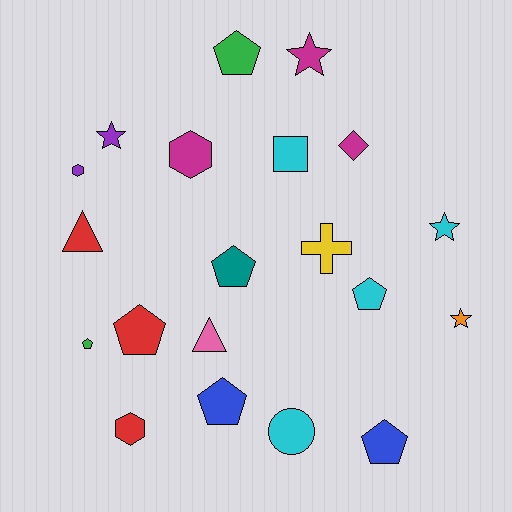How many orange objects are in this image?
There is 1 orange object.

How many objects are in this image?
There are 20 objects.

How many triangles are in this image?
There are 2 triangles.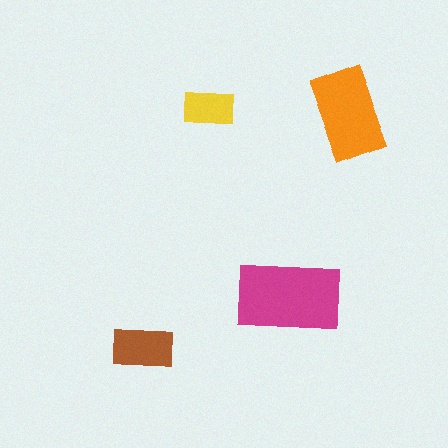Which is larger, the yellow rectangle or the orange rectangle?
The orange one.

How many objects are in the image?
There are 4 objects in the image.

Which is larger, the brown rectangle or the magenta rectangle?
The magenta one.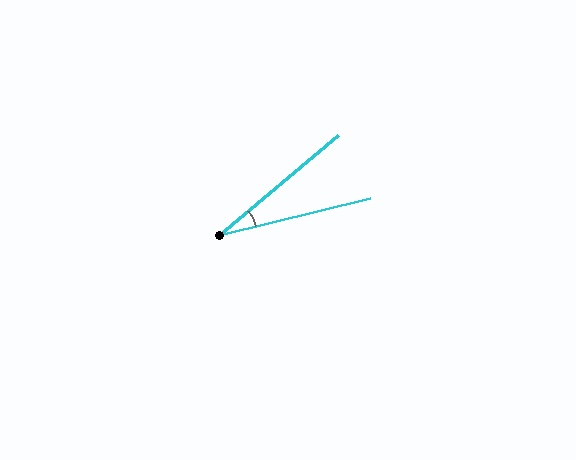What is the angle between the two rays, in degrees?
Approximately 26 degrees.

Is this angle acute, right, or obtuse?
It is acute.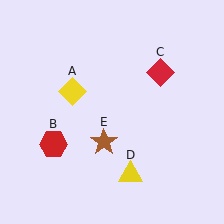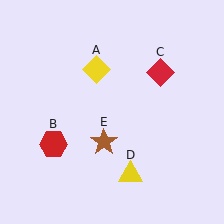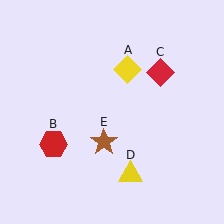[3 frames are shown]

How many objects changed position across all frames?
1 object changed position: yellow diamond (object A).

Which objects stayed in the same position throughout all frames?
Red hexagon (object B) and red diamond (object C) and yellow triangle (object D) and brown star (object E) remained stationary.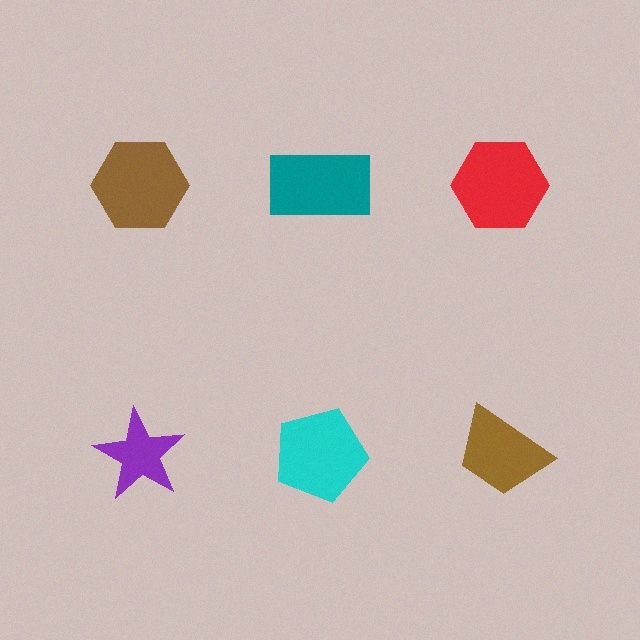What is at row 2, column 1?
A purple star.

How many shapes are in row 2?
3 shapes.